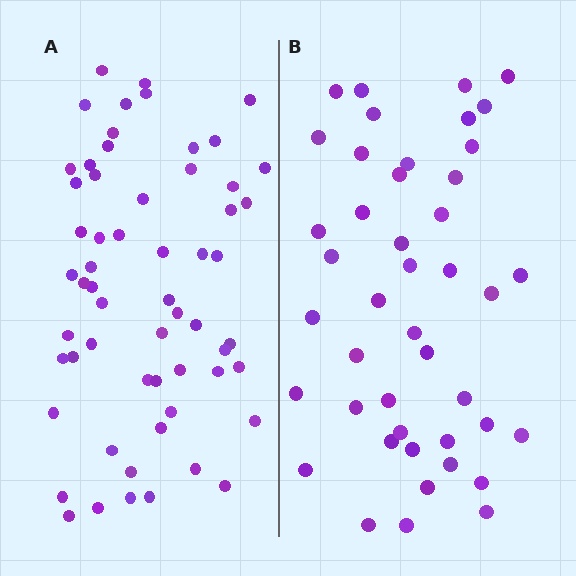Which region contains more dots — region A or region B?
Region A (the left region) has more dots.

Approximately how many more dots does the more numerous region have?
Region A has approximately 15 more dots than region B.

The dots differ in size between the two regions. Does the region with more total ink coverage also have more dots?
No. Region B has more total ink coverage because its dots are larger, but region A actually contains more individual dots. Total area can be misleading — the number of items is what matters here.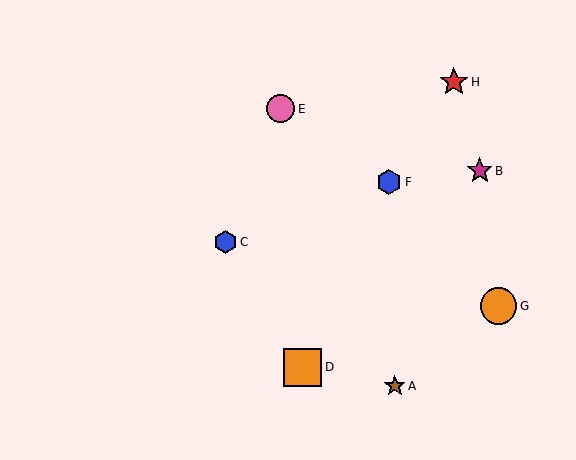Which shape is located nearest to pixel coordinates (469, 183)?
The magenta star (labeled B) at (480, 171) is nearest to that location.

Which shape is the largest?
The orange square (labeled D) is the largest.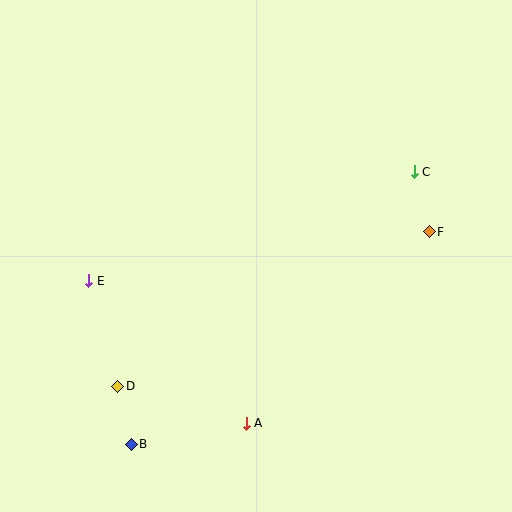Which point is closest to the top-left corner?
Point E is closest to the top-left corner.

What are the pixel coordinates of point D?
Point D is at (118, 386).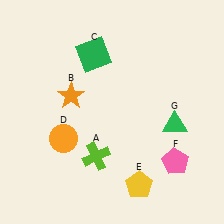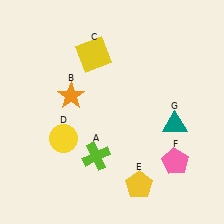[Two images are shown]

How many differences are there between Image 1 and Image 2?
There are 3 differences between the two images.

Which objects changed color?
C changed from green to yellow. D changed from orange to yellow. G changed from green to teal.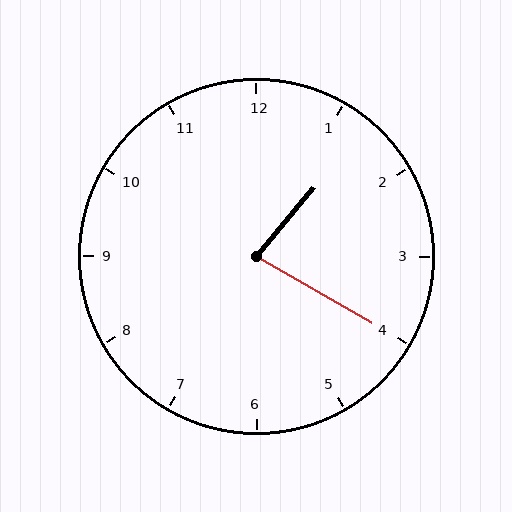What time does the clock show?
1:20.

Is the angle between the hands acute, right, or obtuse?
It is acute.